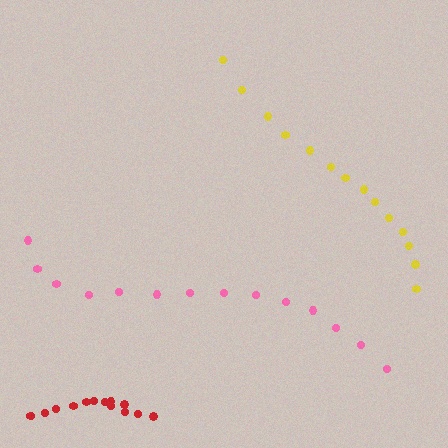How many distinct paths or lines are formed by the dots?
There are 3 distinct paths.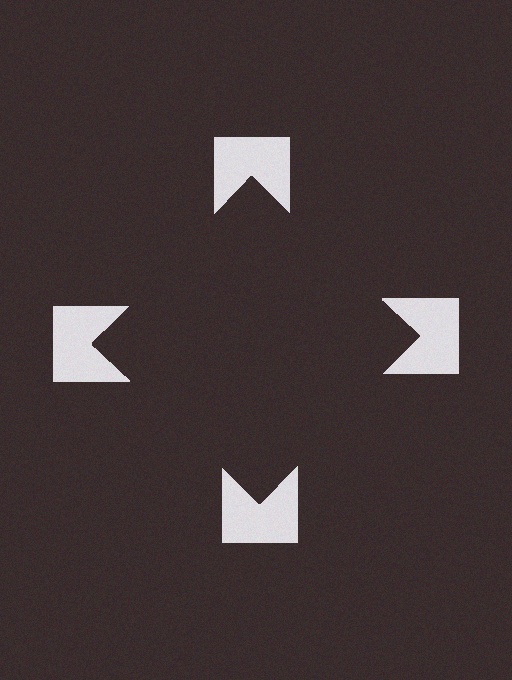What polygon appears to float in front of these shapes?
An illusory square — its edges are inferred from the aligned wedge cuts in the notched squares, not physically drawn.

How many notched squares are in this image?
There are 4 — one at each vertex of the illusory square.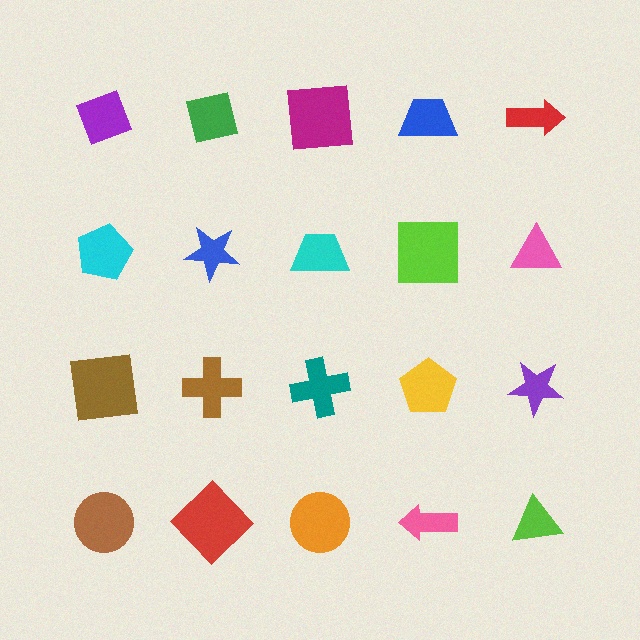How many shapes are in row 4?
5 shapes.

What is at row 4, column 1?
A brown circle.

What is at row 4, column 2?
A red diamond.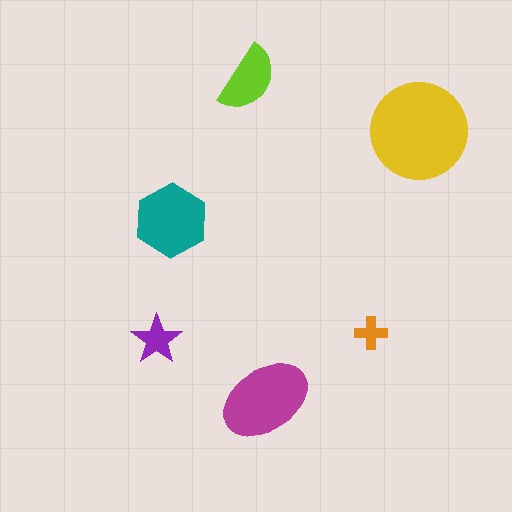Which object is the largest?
The yellow circle.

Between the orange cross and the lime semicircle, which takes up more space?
The lime semicircle.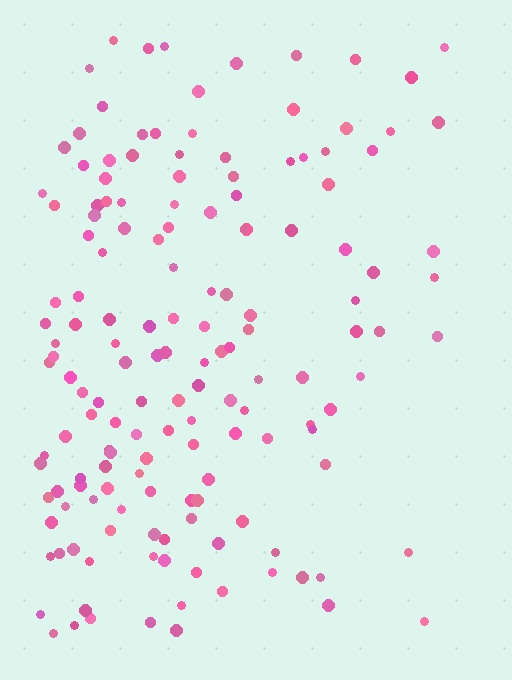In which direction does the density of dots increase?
From right to left, with the left side densest.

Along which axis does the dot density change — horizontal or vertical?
Horizontal.